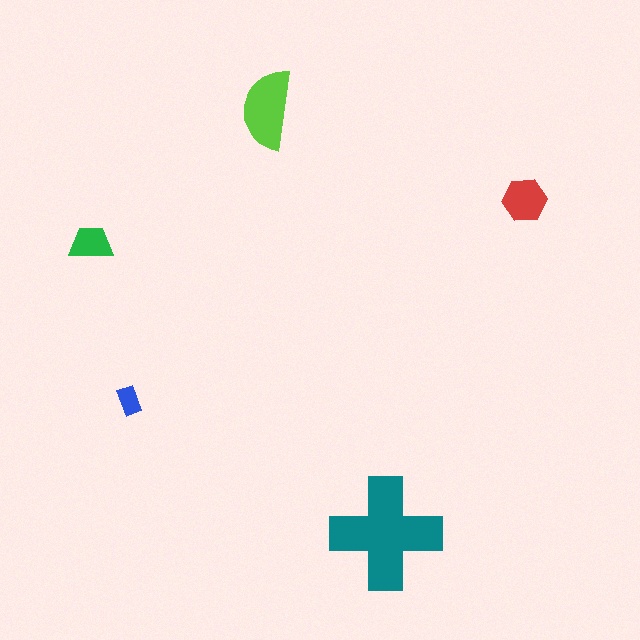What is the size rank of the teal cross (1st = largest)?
1st.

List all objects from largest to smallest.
The teal cross, the lime semicircle, the red hexagon, the green trapezoid, the blue rectangle.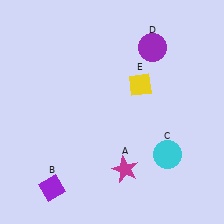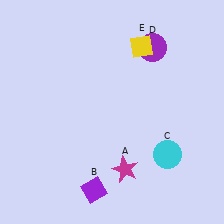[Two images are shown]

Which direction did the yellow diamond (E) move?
The yellow diamond (E) moved up.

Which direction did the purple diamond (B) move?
The purple diamond (B) moved right.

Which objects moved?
The objects that moved are: the purple diamond (B), the yellow diamond (E).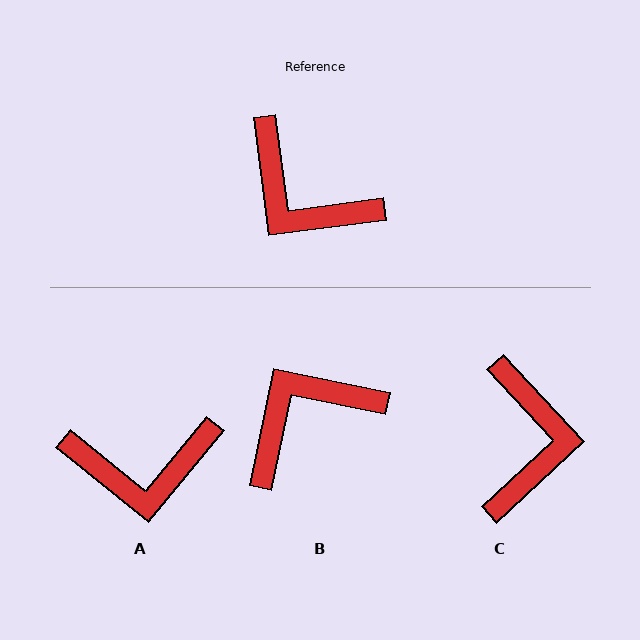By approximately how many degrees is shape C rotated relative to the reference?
Approximately 125 degrees counter-clockwise.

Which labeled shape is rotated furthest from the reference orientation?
C, about 125 degrees away.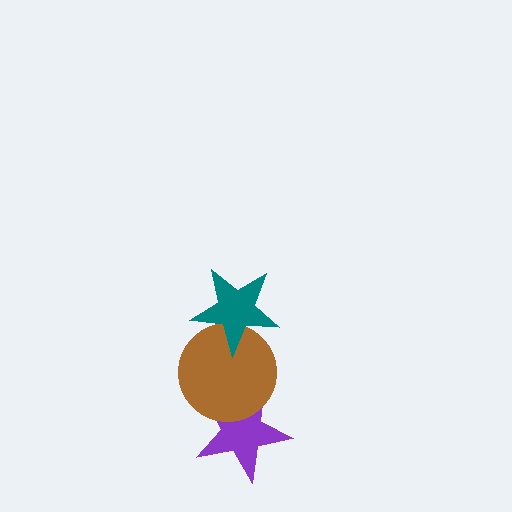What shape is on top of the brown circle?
The teal star is on top of the brown circle.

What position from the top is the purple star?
The purple star is 3rd from the top.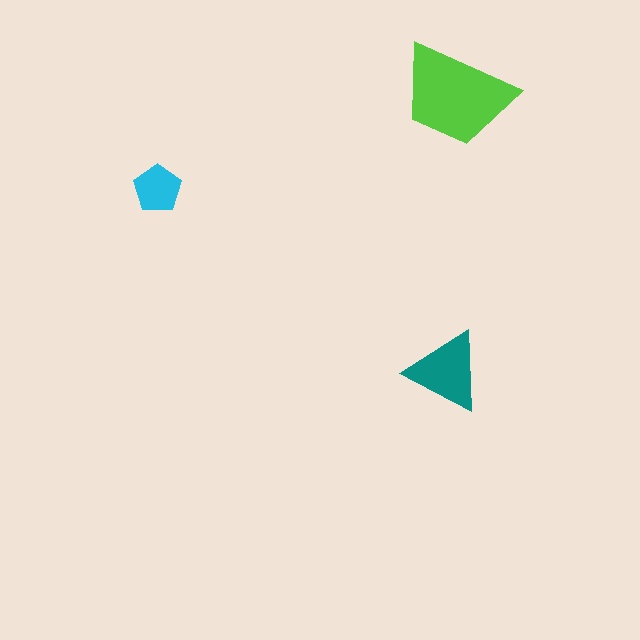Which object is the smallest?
The cyan pentagon.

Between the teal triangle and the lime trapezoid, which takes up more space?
The lime trapezoid.